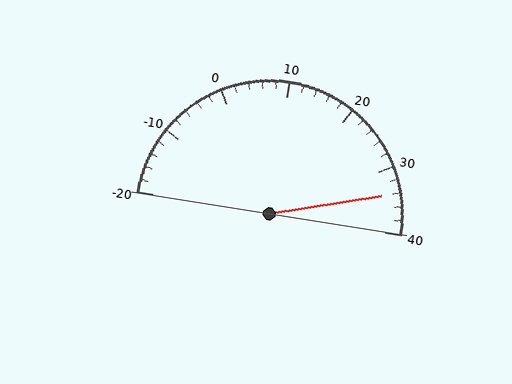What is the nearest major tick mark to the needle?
The nearest major tick mark is 30.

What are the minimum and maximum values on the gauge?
The gauge ranges from -20 to 40.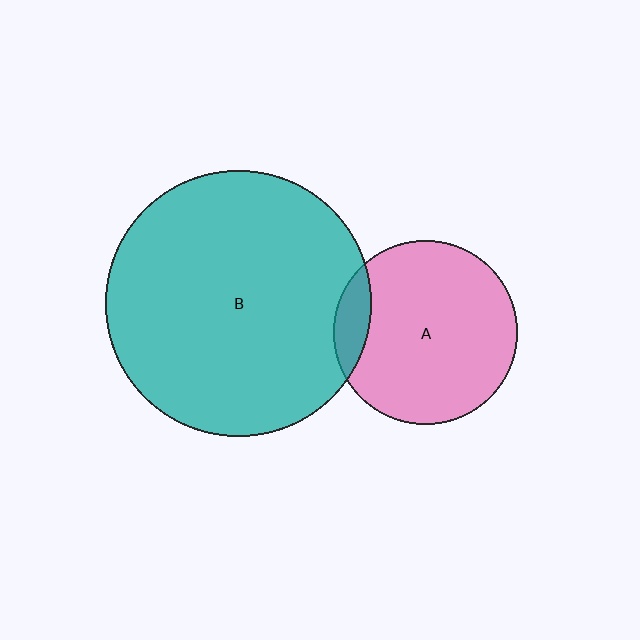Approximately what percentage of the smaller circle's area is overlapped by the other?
Approximately 10%.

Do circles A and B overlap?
Yes.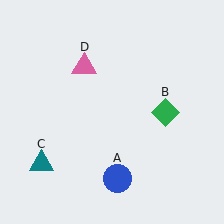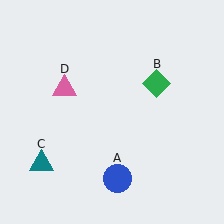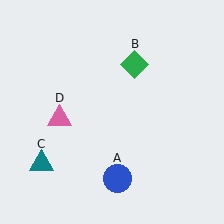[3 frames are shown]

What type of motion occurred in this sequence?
The green diamond (object B), pink triangle (object D) rotated counterclockwise around the center of the scene.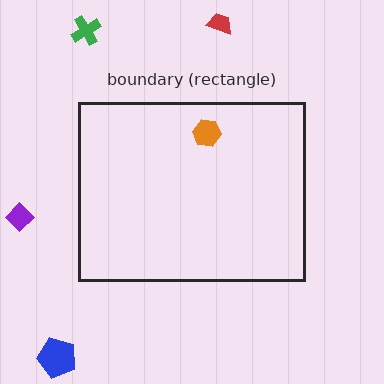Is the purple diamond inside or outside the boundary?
Outside.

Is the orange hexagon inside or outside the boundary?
Inside.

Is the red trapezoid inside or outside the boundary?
Outside.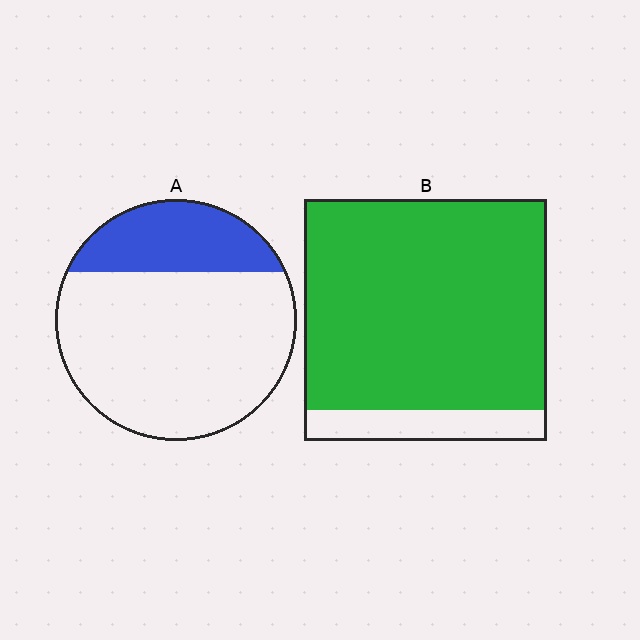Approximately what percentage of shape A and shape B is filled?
A is approximately 25% and B is approximately 85%.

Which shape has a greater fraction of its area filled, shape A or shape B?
Shape B.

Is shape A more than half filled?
No.